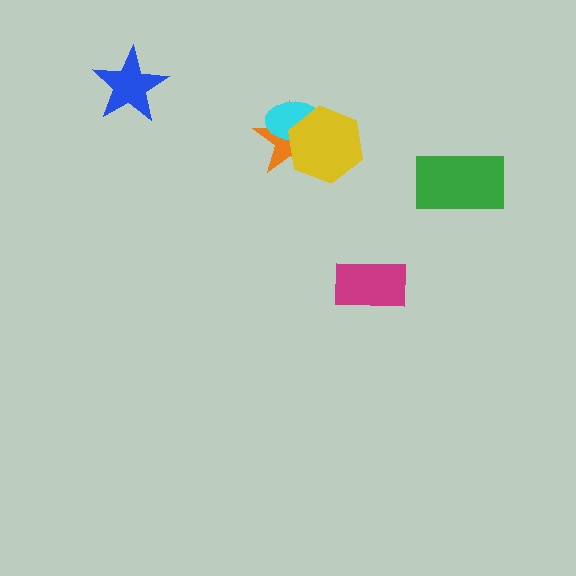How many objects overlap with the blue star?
0 objects overlap with the blue star.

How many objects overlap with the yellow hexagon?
2 objects overlap with the yellow hexagon.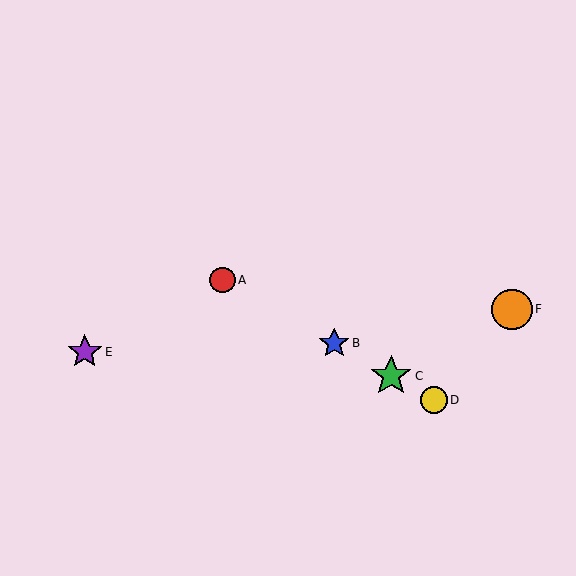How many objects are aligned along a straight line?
4 objects (A, B, C, D) are aligned along a straight line.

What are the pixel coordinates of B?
Object B is at (334, 343).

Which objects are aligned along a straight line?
Objects A, B, C, D are aligned along a straight line.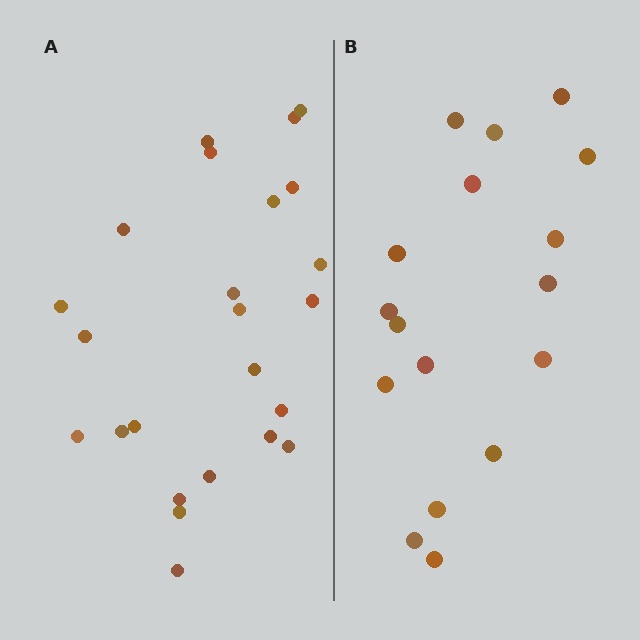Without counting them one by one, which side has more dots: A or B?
Region A (the left region) has more dots.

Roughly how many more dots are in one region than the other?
Region A has roughly 8 or so more dots than region B.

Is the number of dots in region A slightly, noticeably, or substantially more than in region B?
Region A has noticeably more, but not dramatically so. The ratio is roughly 1.4 to 1.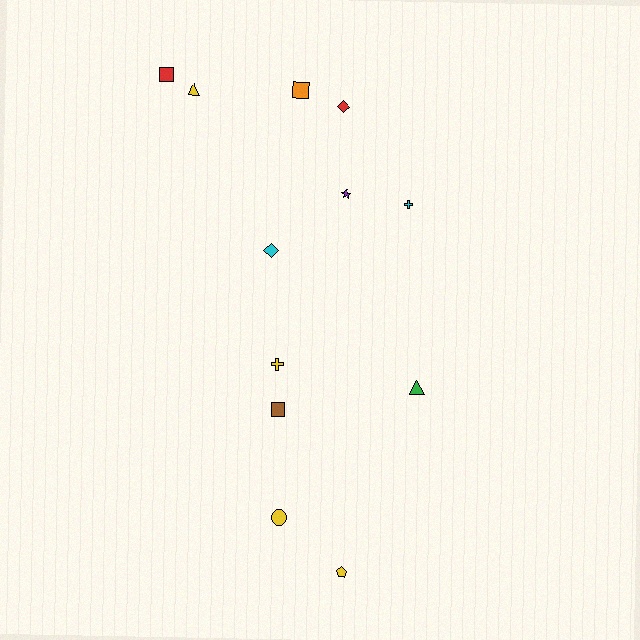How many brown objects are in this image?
There is 1 brown object.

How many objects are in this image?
There are 12 objects.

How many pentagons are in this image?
There is 1 pentagon.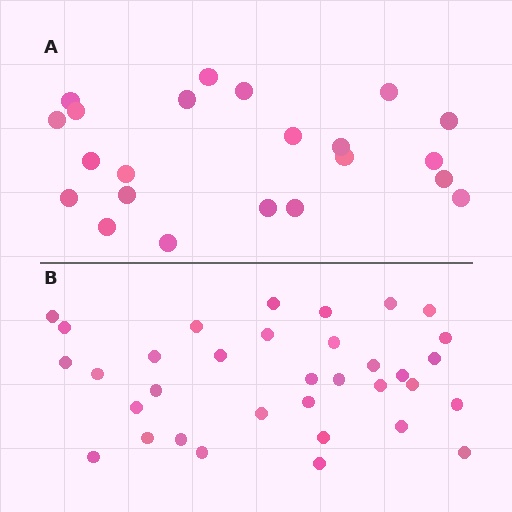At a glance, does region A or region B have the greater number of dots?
Region B (the bottom region) has more dots.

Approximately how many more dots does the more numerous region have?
Region B has roughly 12 or so more dots than region A.